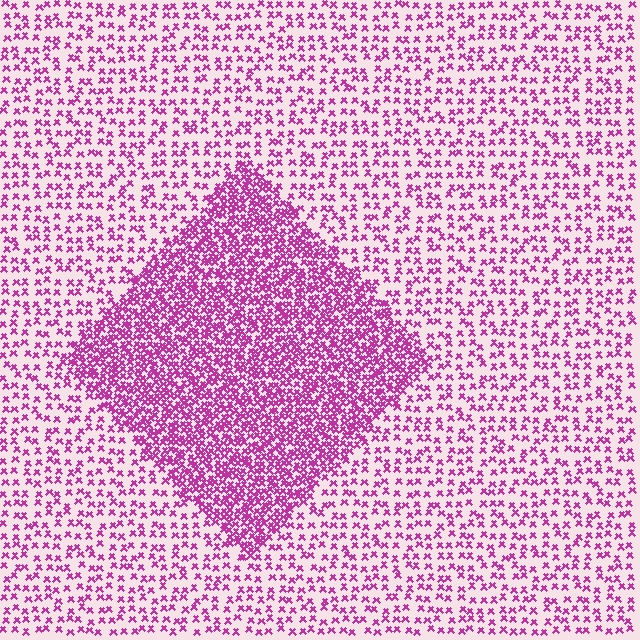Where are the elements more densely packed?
The elements are more densely packed inside the diamond boundary.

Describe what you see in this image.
The image contains small magenta elements arranged at two different densities. A diamond-shaped region is visible where the elements are more densely packed than the surrounding area.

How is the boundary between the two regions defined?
The boundary is defined by a change in element density (approximately 2.5x ratio). All elements are the same color, size, and shape.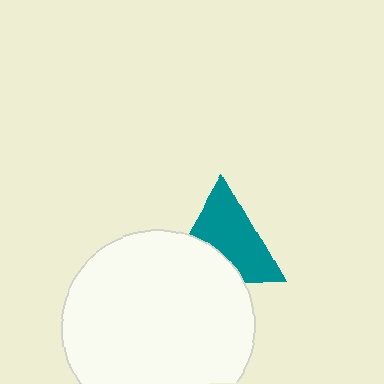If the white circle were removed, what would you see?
You would see the complete teal triangle.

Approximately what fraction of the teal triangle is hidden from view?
Roughly 36% of the teal triangle is hidden behind the white circle.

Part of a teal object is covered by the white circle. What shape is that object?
It is a triangle.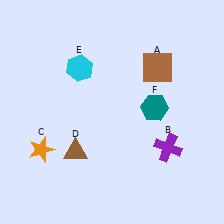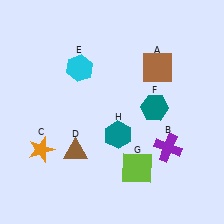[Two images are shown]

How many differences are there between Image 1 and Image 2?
There are 2 differences between the two images.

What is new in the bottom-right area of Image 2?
A lime square (G) was added in the bottom-right area of Image 2.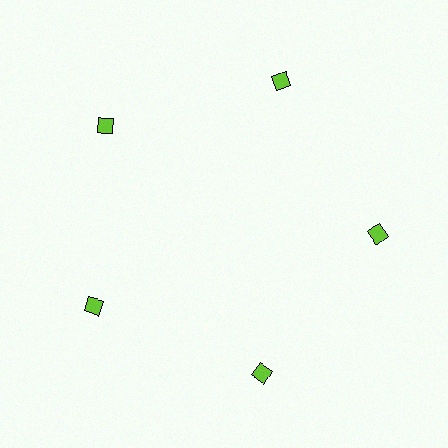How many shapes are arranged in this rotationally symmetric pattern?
There are 5 shapes, arranged in 5 groups of 1.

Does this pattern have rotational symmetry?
Yes, this pattern has 5-fold rotational symmetry. It looks the same after rotating 72 degrees around the center.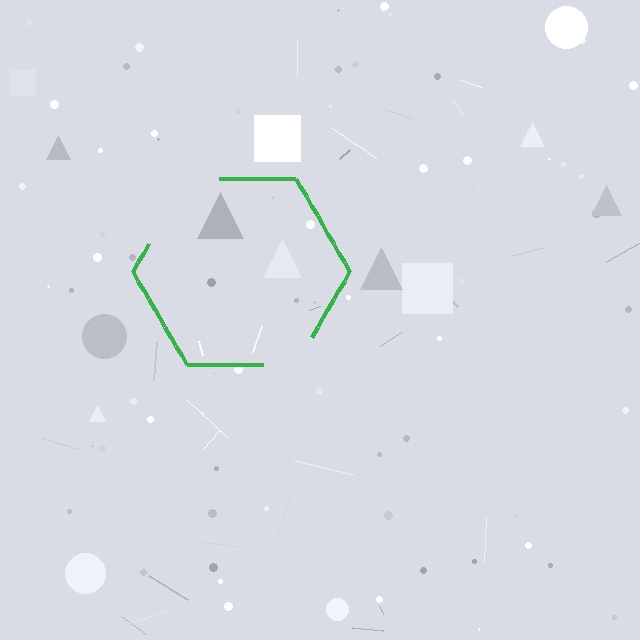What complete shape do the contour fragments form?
The contour fragments form a hexagon.